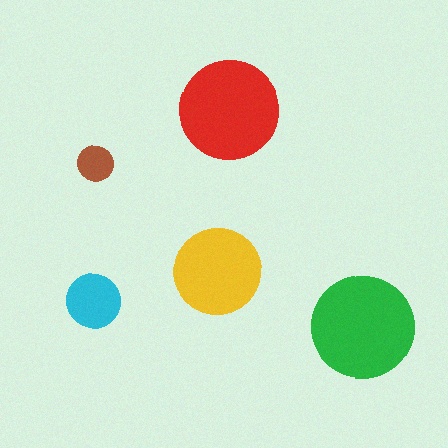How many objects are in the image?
There are 5 objects in the image.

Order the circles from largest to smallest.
the green one, the red one, the yellow one, the cyan one, the brown one.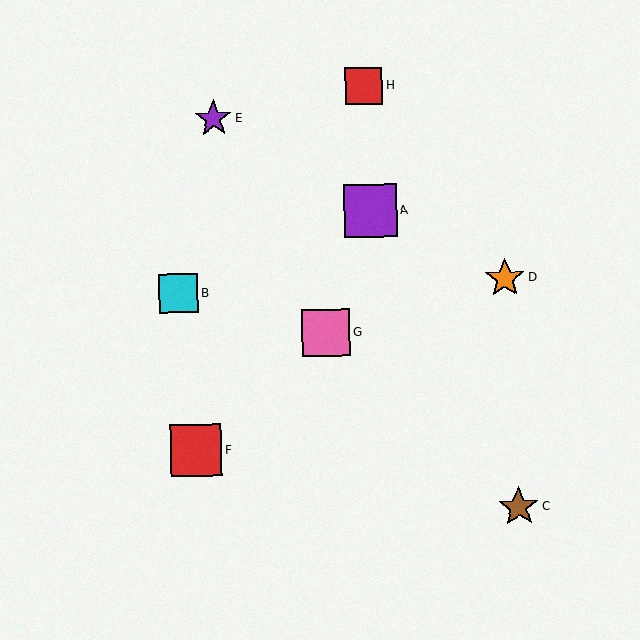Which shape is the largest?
The purple square (labeled A) is the largest.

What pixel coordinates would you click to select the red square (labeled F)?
Click at (196, 450) to select the red square F.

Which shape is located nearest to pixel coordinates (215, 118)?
The purple star (labeled E) at (213, 119) is nearest to that location.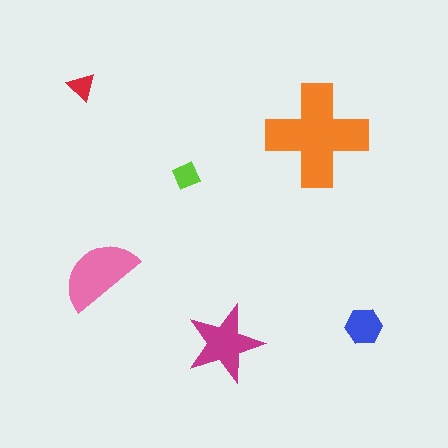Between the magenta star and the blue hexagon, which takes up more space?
The magenta star.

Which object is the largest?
The orange cross.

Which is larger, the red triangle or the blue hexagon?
The blue hexagon.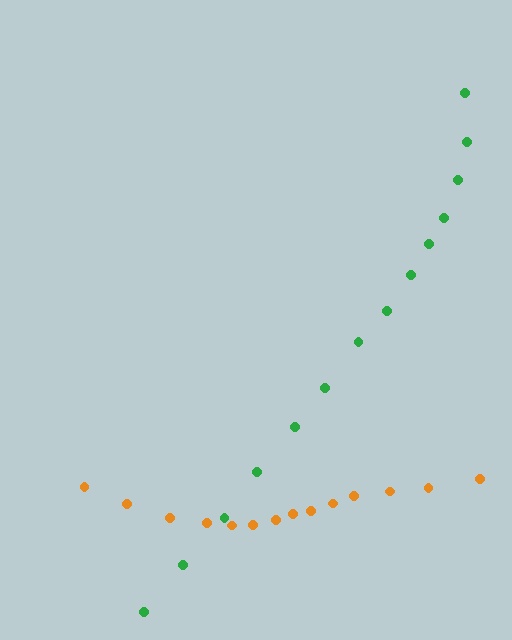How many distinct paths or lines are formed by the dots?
There are 2 distinct paths.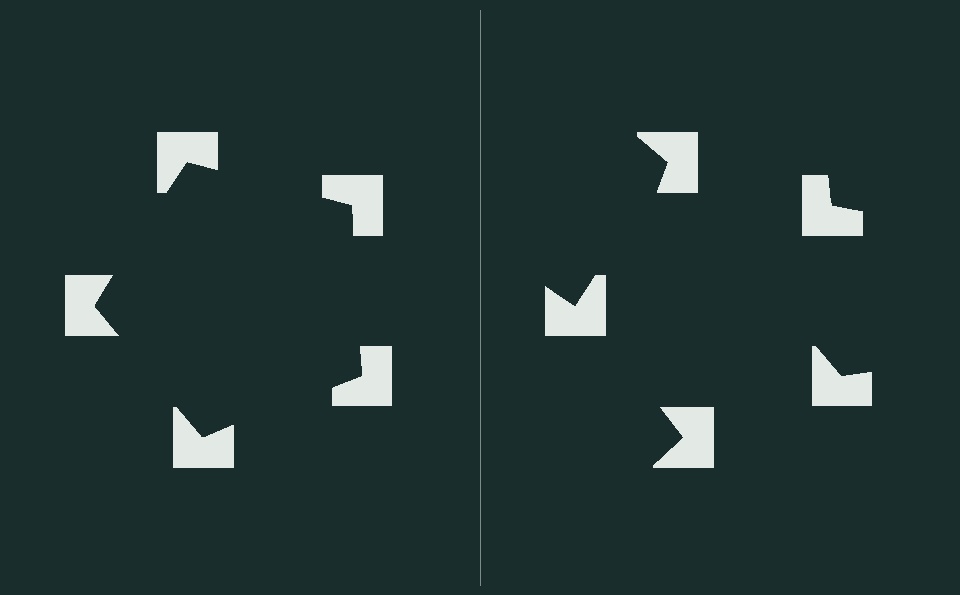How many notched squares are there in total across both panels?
10 — 5 on each side.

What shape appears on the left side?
An illusory pentagon.